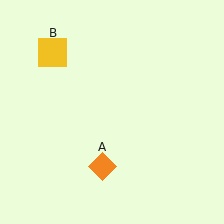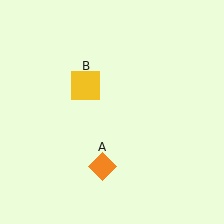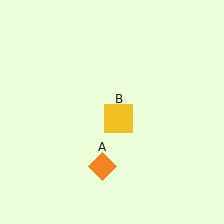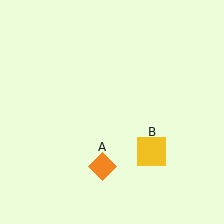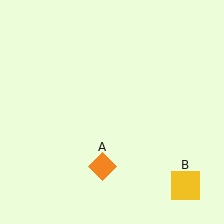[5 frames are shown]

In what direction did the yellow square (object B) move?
The yellow square (object B) moved down and to the right.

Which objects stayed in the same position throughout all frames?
Orange diamond (object A) remained stationary.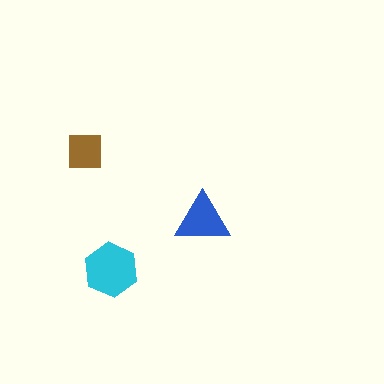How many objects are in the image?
There are 3 objects in the image.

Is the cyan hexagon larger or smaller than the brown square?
Larger.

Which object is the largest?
The cyan hexagon.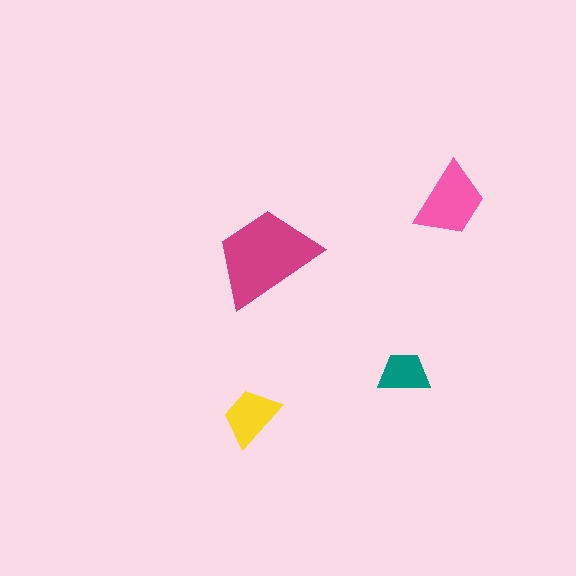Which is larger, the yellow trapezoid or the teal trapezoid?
The yellow one.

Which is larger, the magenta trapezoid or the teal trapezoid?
The magenta one.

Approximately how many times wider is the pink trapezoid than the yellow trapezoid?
About 1.5 times wider.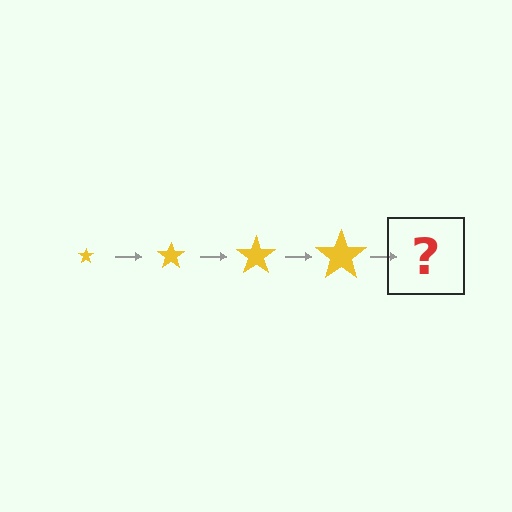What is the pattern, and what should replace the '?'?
The pattern is that the star gets progressively larger each step. The '?' should be a yellow star, larger than the previous one.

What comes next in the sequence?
The next element should be a yellow star, larger than the previous one.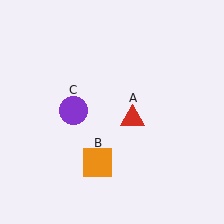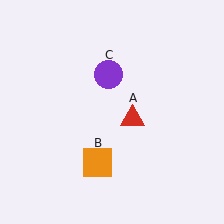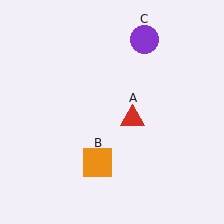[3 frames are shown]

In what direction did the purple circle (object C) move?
The purple circle (object C) moved up and to the right.